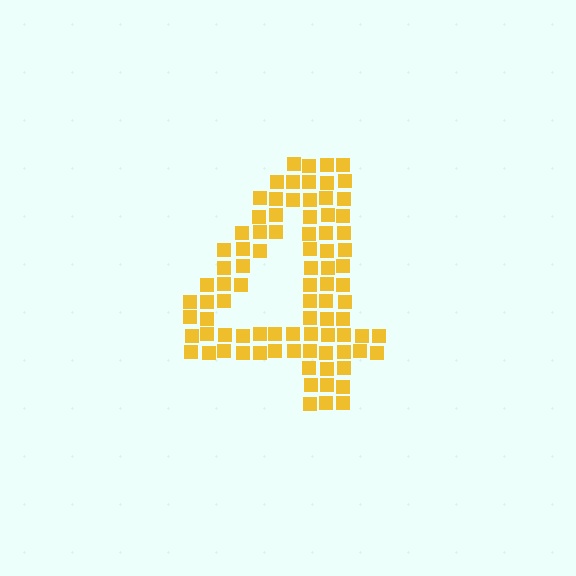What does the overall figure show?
The overall figure shows the digit 4.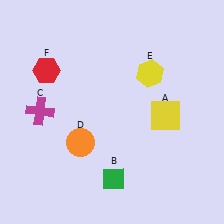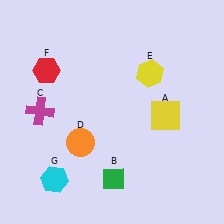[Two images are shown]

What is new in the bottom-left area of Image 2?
A cyan hexagon (G) was added in the bottom-left area of Image 2.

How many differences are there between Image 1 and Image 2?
There is 1 difference between the two images.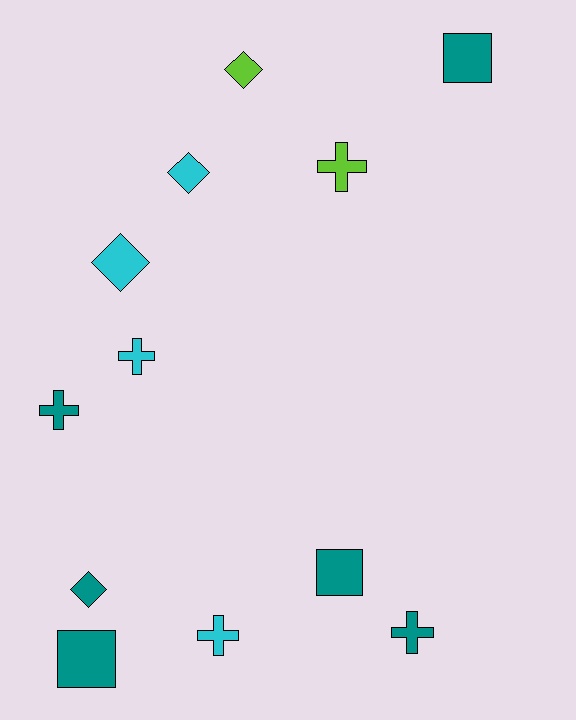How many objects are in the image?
There are 12 objects.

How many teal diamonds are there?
There is 1 teal diamond.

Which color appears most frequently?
Teal, with 6 objects.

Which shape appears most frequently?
Cross, with 5 objects.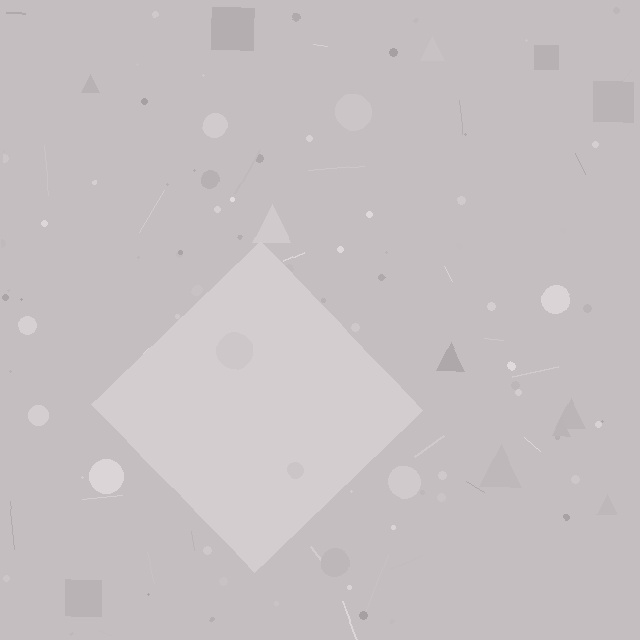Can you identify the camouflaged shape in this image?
The camouflaged shape is a diamond.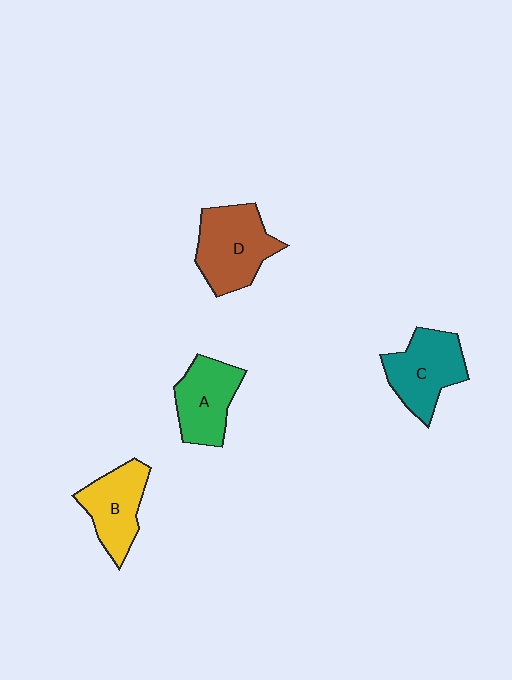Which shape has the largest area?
Shape D (brown).